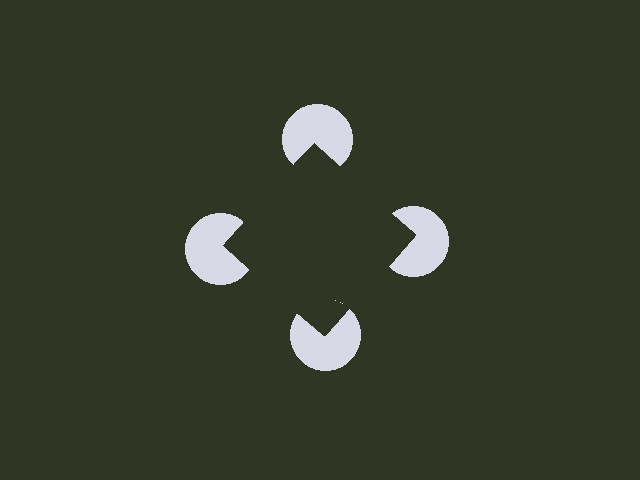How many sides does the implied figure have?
4 sides.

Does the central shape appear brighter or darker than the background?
It typically appears slightly darker than the background, even though no actual brightness change is drawn.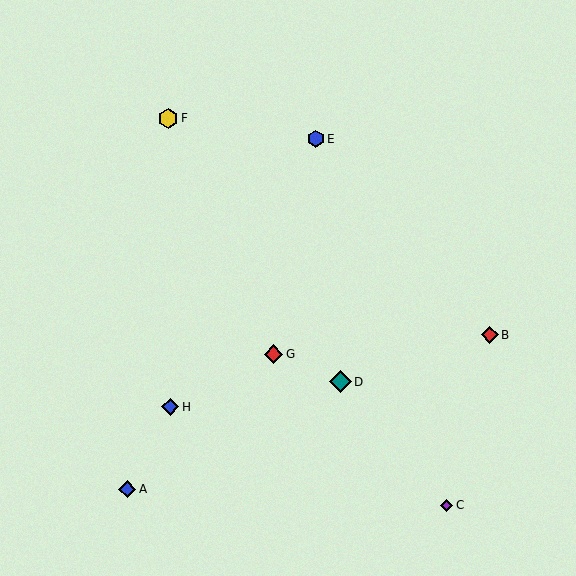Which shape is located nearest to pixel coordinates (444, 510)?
The purple diamond (labeled C) at (447, 505) is nearest to that location.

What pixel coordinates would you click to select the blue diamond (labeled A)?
Click at (127, 489) to select the blue diamond A.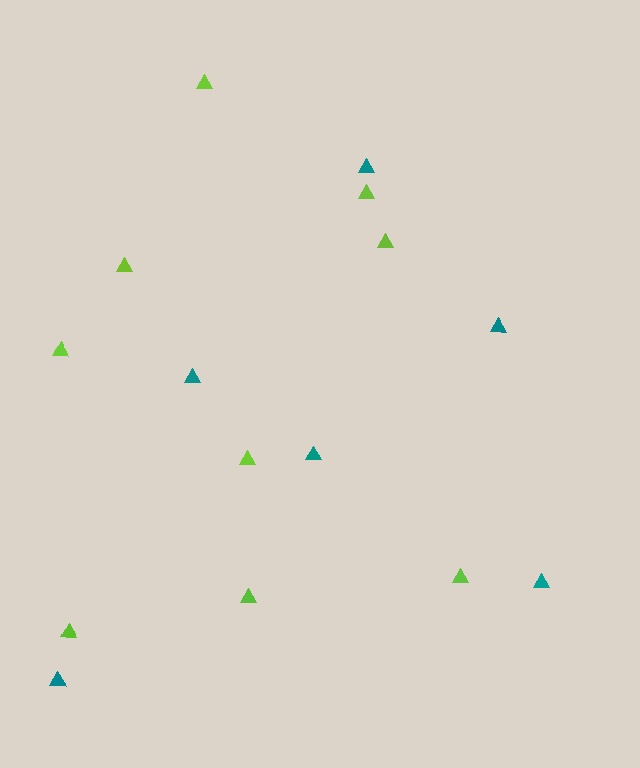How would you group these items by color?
There are 2 groups: one group of lime triangles (9) and one group of teal triangles (6).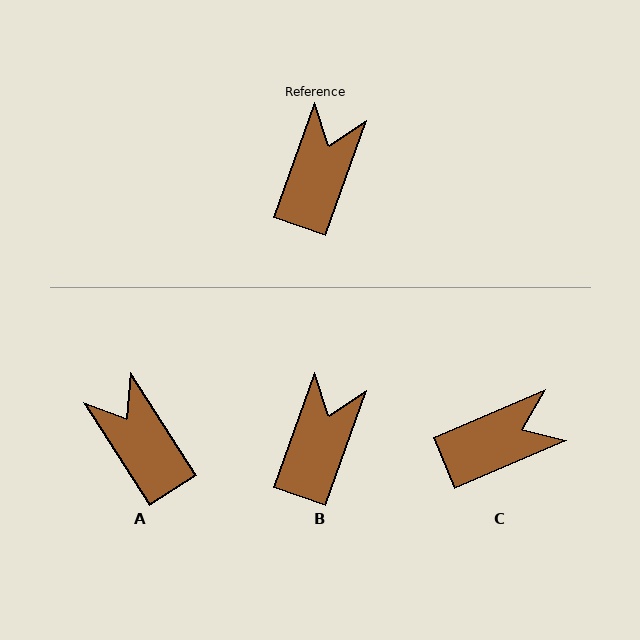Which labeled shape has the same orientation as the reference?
B.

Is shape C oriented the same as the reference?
No, it is off by about 48 degrees.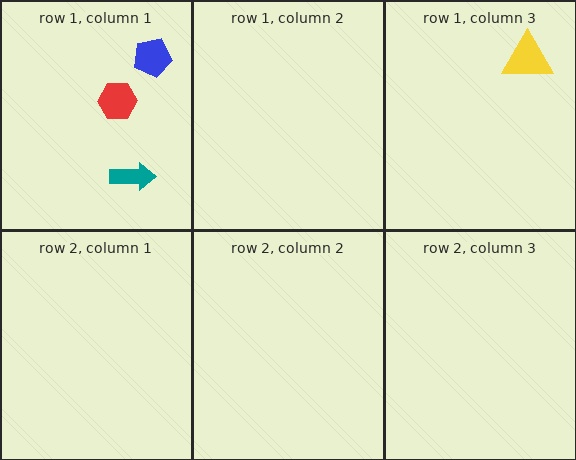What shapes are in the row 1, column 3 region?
The yellow triangle.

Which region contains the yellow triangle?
The row 1, column 3 region.